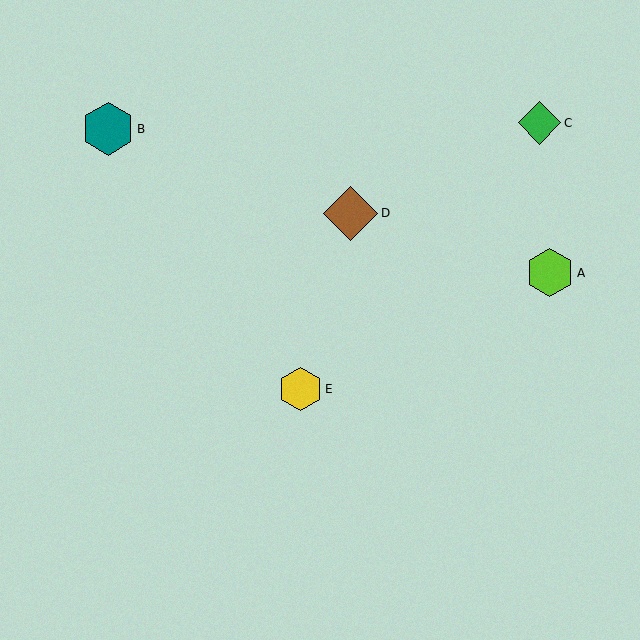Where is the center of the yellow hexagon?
The center of the yellow hexagon is at (300, 389).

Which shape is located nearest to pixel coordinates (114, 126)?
The teal hexagon (labeled B) at (108, 129) is nearest to that location.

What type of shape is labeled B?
Shape B is a teal hexagon.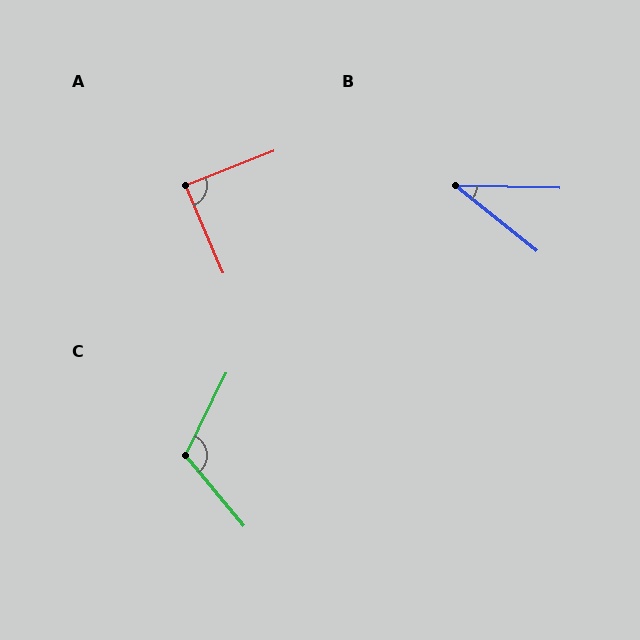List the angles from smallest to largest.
B (37°), A (88°), C (114°).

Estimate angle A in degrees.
Approximately 88 degrees.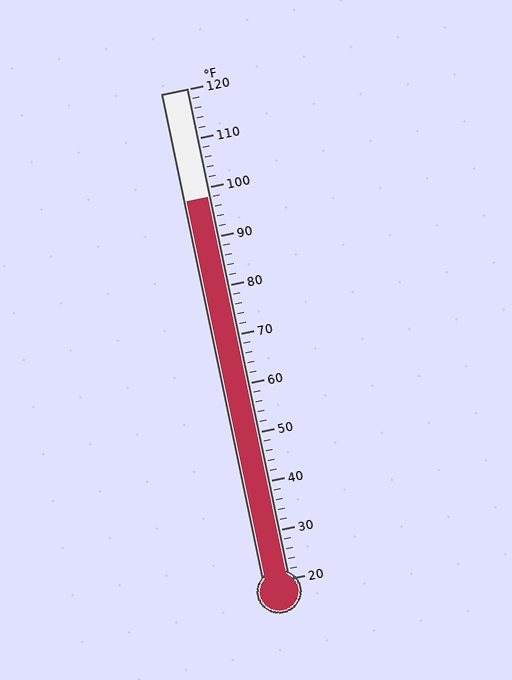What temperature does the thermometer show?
The thermometer shows approximately 98°F.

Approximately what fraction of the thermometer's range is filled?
The thermometer is filled to approximately 80% of its range.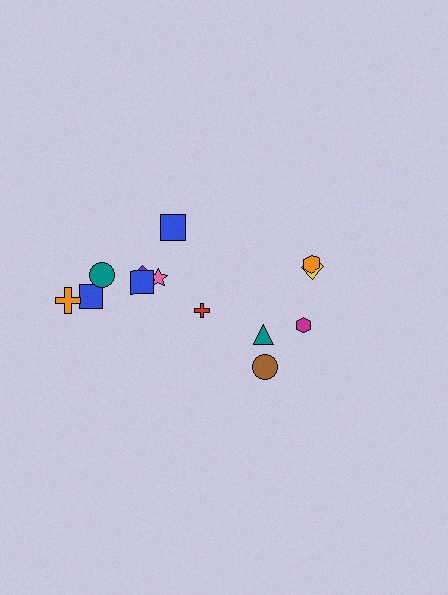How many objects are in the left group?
There are 8 objects.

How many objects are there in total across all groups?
There are 13 objects.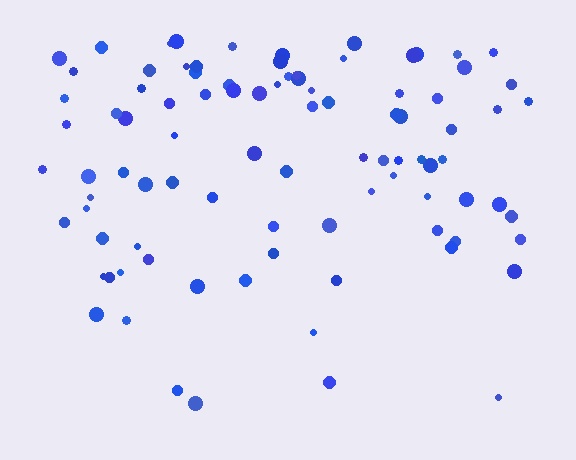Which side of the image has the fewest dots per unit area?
The bottom.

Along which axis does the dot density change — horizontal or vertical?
Vertical.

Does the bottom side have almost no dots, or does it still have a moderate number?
Still a moderate number, just noticeably fewer than the top.